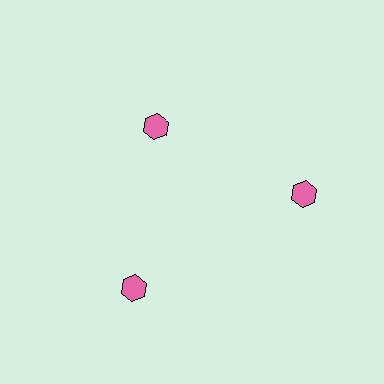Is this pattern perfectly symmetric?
No. The 3 pink hexagons are arranged in a ring, but one element near the 11 o'clock position is pulled inward toward the center, breaking the 3-fold rotational symmetry.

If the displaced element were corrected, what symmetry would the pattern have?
It would have 3-fold rotational symmetry — the pattern would map onto itself every 120 degrees.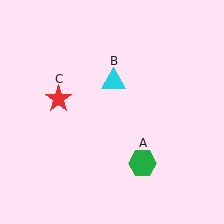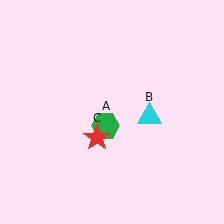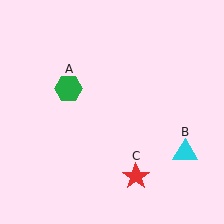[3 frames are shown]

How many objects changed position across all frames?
3 objects changed position: green hexagon (object A), cyan triangle (object B), red star (object C).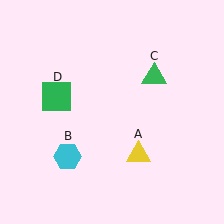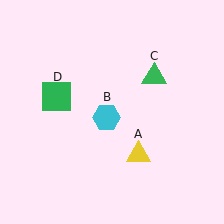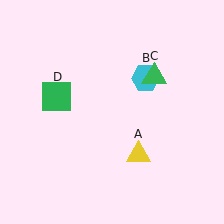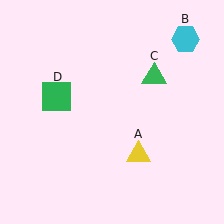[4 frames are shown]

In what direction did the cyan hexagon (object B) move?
The cyan hexagon (object B) moved up and to the right.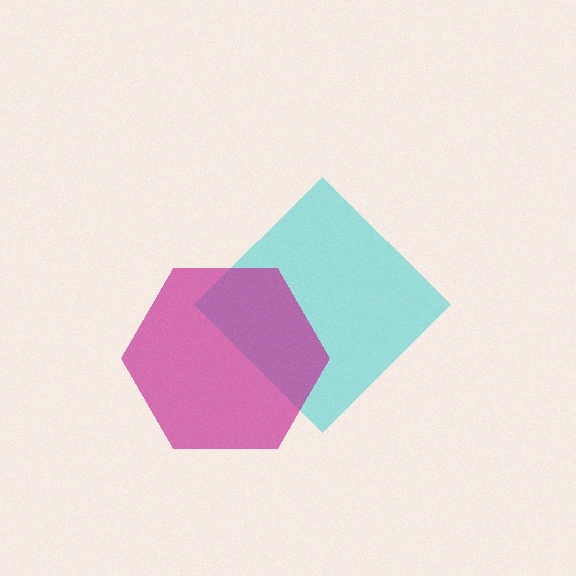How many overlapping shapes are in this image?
There are 2 overlapping shapes in the image.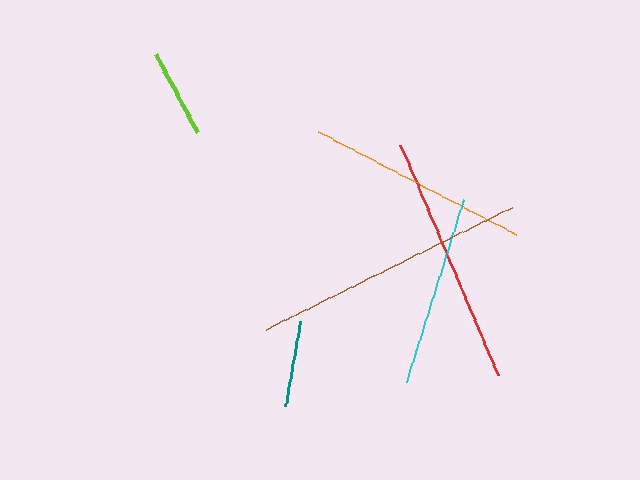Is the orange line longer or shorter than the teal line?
The orange line is longer than the teal line.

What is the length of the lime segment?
The lime segment is approximately 88 pixels long.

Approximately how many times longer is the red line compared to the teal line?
The red line is approximately 2.9 times the length of the teal line.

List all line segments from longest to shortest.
From longest to shortest: brown, red, orange, cyan, lime, teal.